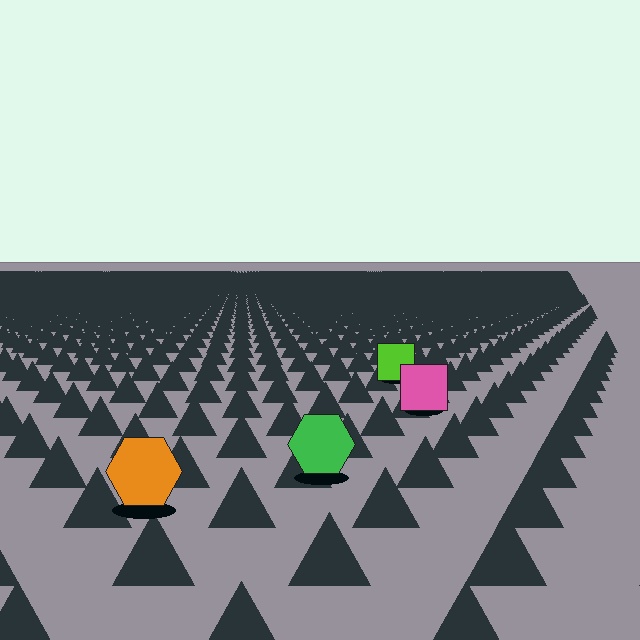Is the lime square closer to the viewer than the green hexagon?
No. The green hexagon is closer — you can tell from the texture gradient: the ground texture is coarser near it.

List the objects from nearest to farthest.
From nearest to farthest: the orange hexagon, the green hexagon, the pink square, the lime square.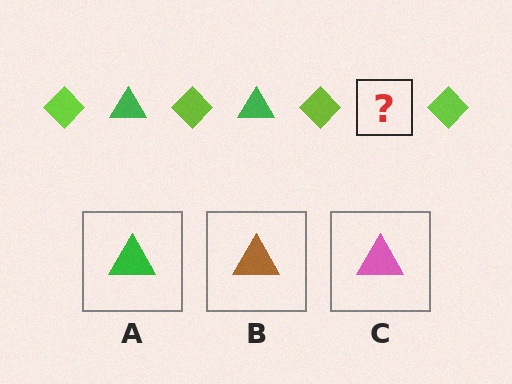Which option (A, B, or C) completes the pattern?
A.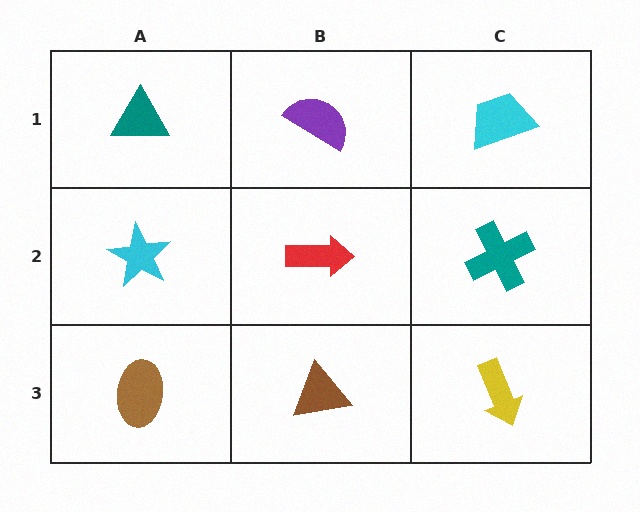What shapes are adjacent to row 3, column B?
A red arrow (row 2, column B), a brown ellipse (row 3, column A), a yellow arrow (row 3, column C).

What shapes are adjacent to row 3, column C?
A teal cross (row 2, column C), a brown triangle (row 3, column B).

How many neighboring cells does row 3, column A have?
2.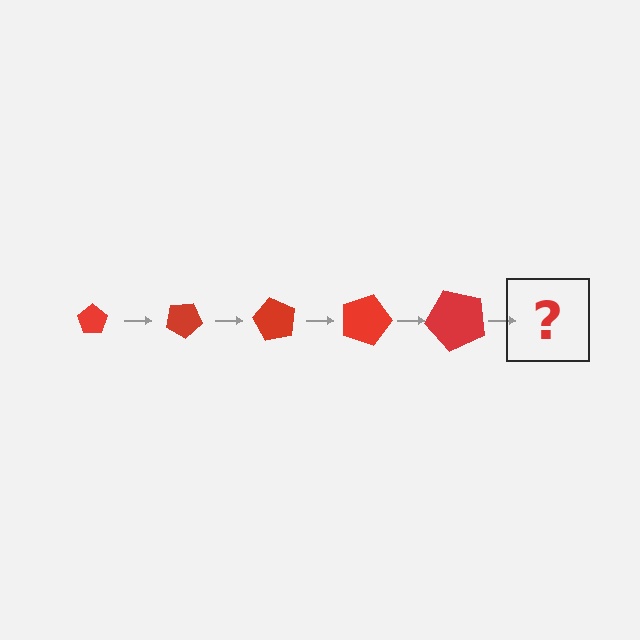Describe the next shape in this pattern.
It should be a pentagon, larger than the previous one and rotated 150 degrees from the start.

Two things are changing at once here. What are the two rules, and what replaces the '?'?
The two rules are that the pentagon grows larger each step and it rotates 30 degrees each step. The '?' should be a pentagon, larger than the previous one and rotated 150 degrees from the start.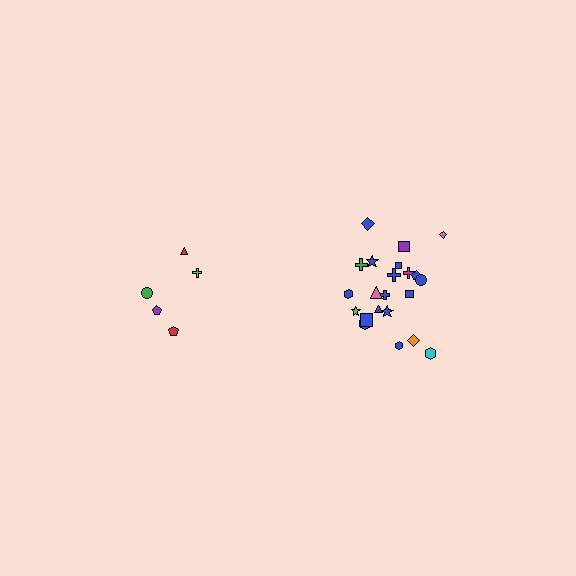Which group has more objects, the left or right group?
The right group.